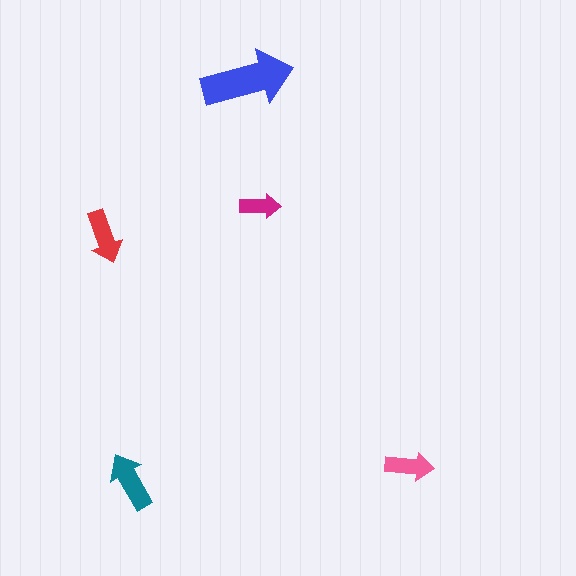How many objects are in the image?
There are 5 objects in the image.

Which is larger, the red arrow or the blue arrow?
The blue one.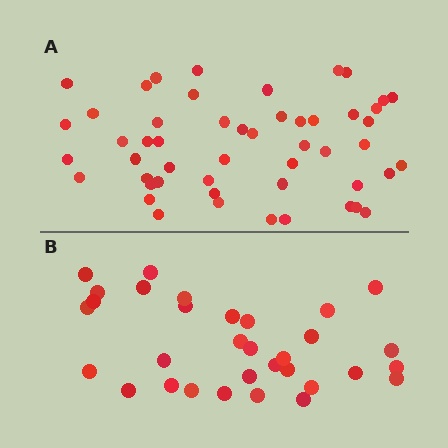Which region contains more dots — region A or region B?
Region A (the top region) has more dots.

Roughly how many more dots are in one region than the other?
Region A has approximately 20 more dots than region B.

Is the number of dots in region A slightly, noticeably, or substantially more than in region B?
Region A has substantially more. The ratio is roughly 1.6 to 1.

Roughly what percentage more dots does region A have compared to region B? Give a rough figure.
About 60% more.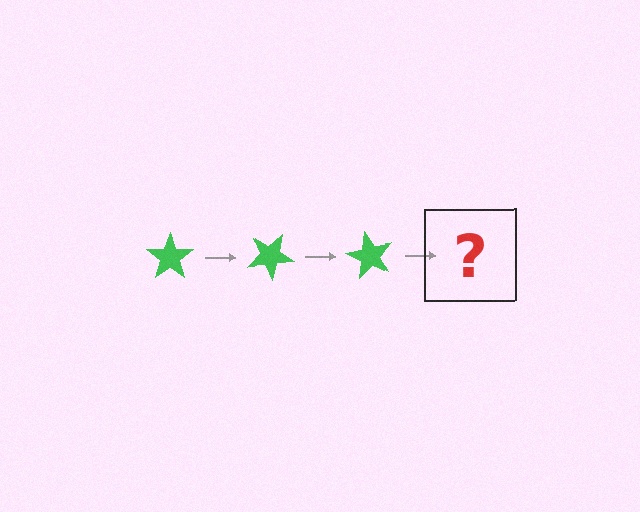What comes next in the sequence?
The next element should be a green star rotated 90 degrees.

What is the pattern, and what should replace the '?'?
The pattern is that the star rotates 30 degrees each step. The '?' should be a green star rotated 90 degrees.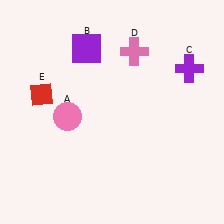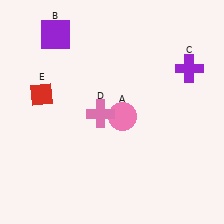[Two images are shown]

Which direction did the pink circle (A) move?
The pink circle (A) moved right.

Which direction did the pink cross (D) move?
The pink cross (D) moved down.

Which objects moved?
The objects that moved are: the pink circle (A), the purple square (B), the pink cross (D).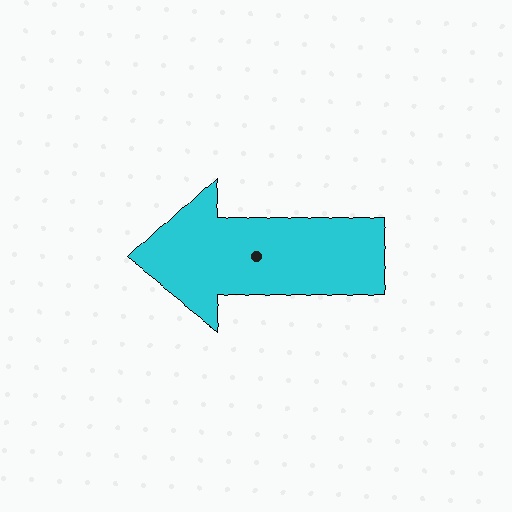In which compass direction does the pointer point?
West.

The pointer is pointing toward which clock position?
Roughly 9 o'clock.